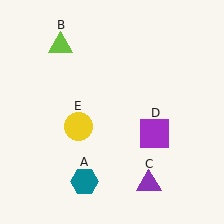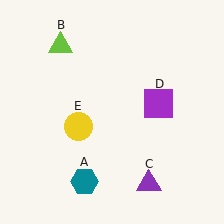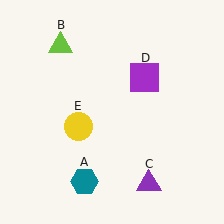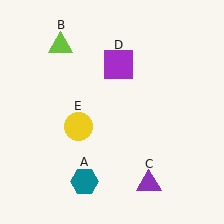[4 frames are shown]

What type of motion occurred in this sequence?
The purple square (object D) rotated counterclockwise around the center of the scene.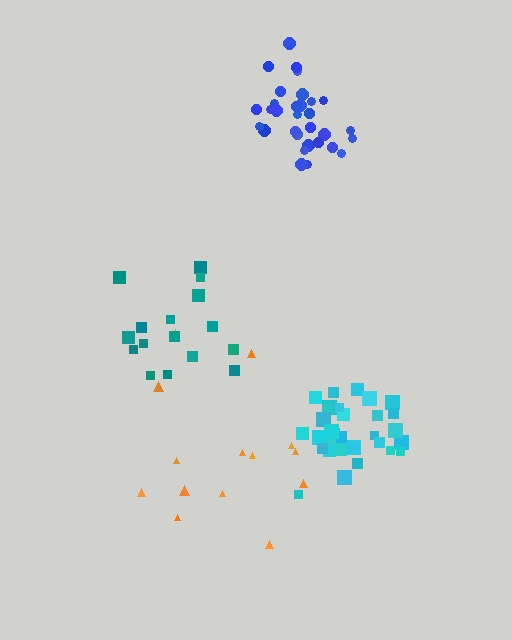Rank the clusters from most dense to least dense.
blue, cyan, teal, orange.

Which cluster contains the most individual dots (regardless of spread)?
Cyan (32).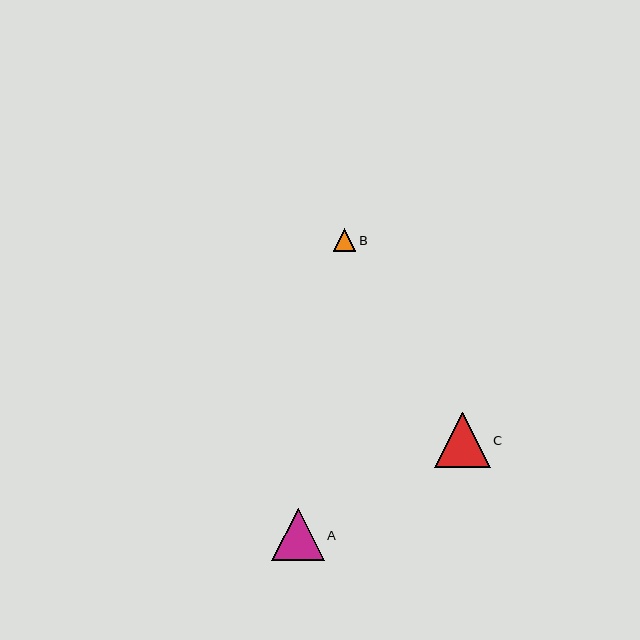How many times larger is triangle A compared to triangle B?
Triangle A is approximately 2.4 times the size of triangle B.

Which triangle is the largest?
Triangle C is the largest with a size of approximately 55 pixels.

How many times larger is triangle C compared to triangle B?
Triangle C is approximately 2.5 times the size of triangle B.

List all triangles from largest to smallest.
From largest to smallest: C, A, B.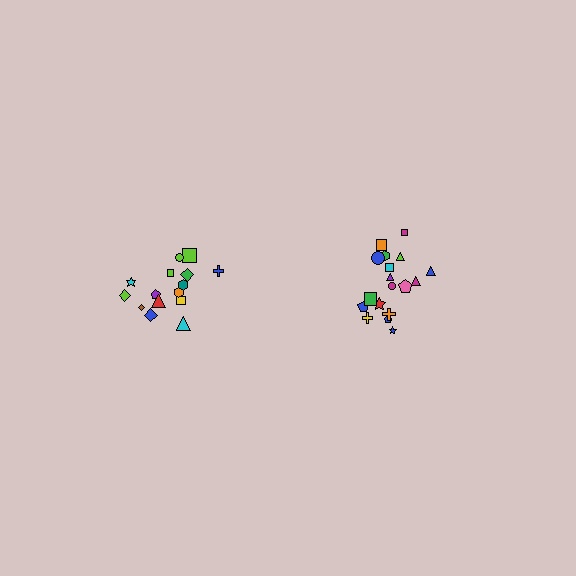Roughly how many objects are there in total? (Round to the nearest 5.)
Roughly 35 objects in total.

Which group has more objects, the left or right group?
The right group.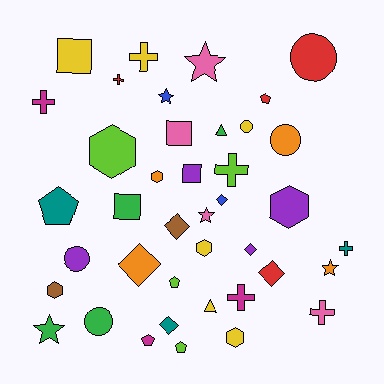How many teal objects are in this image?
There are 3 teal objects.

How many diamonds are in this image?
There are 6 diamonds.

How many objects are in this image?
There are 40 objects.